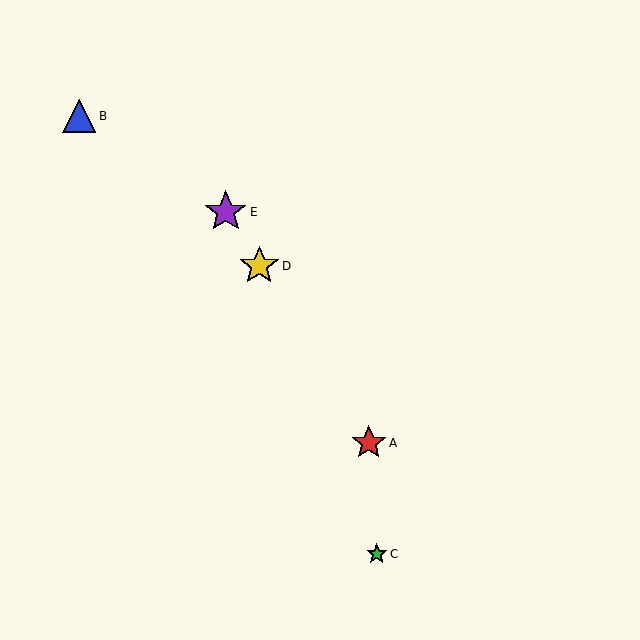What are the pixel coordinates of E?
Object E is at (226, 212).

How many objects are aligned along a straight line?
3 objects (A, D, E) are aligned along a straight line.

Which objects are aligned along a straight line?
Objects A, D, E are aligned along a straight line.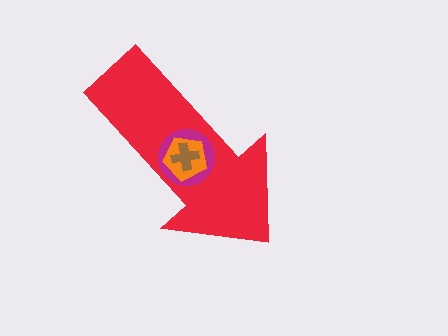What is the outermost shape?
The red arrow.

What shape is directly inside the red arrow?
The magenta circle.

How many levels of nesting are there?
4.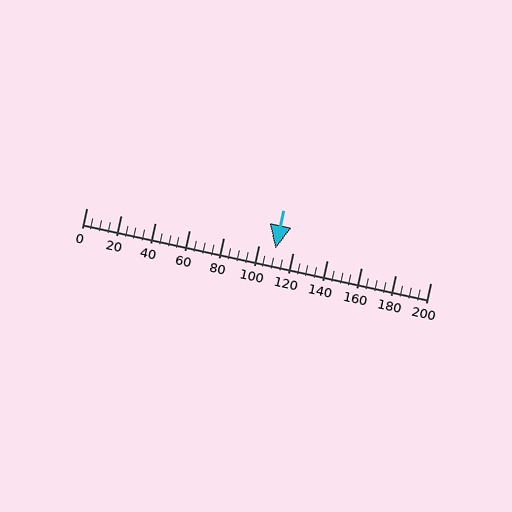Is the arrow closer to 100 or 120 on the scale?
The arrow is closer to 120.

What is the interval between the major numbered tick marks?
The major tick marks are spaced 20 units apart.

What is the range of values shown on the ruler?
The ruler shows values from 0 to 200.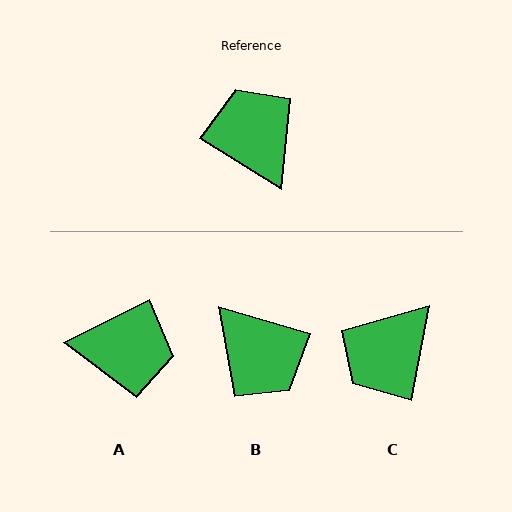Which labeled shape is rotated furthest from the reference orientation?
B, about 164 degrees away.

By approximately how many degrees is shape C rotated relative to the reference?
Approximately 111 degrees counter-clockwise.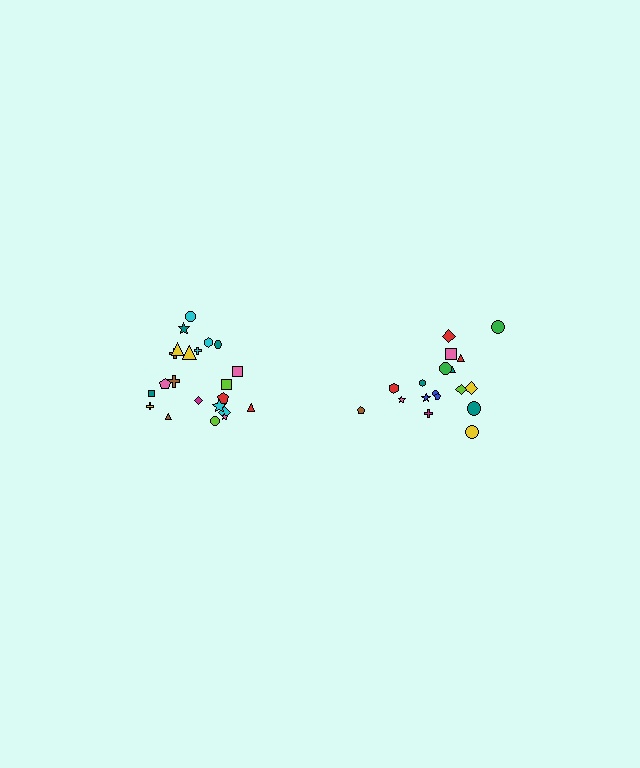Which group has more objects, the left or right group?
The left group.